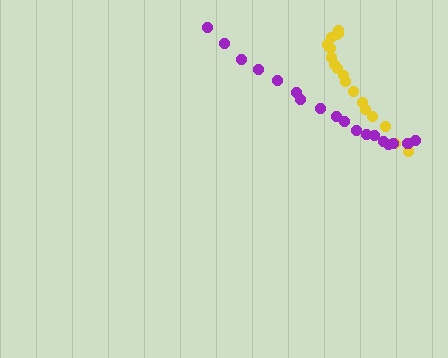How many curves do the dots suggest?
There are 2 distinct paths.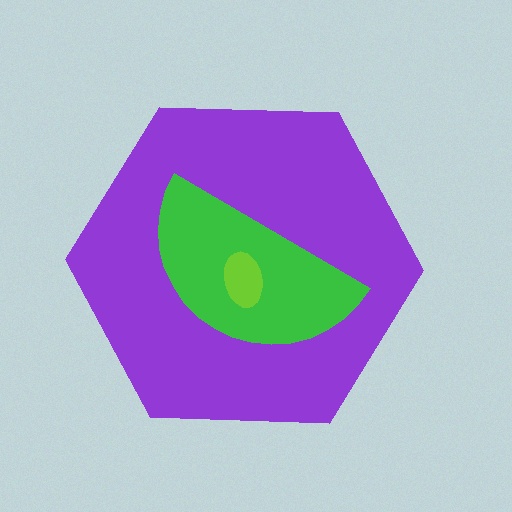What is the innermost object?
The lime ellipse.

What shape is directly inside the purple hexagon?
The green semicircle.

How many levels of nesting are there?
3.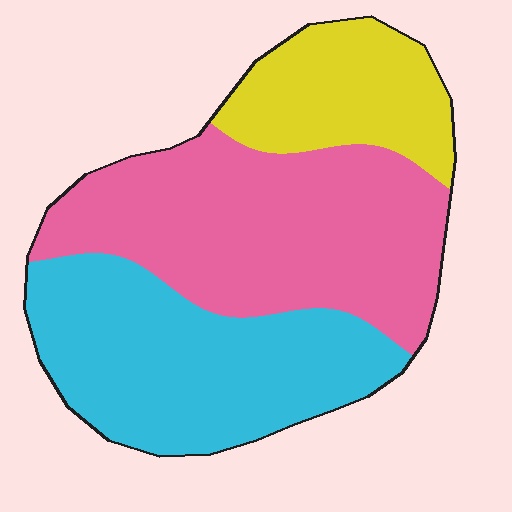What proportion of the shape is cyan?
Cyan covers around 35% of the shape.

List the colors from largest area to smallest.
From largest to smallest: pink, cyan, yellow.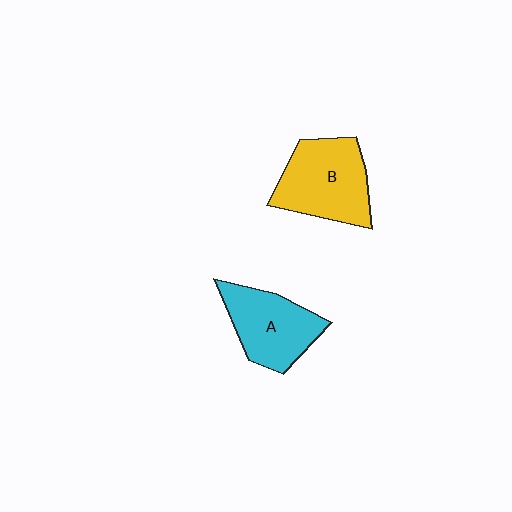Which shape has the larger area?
Shape B (yellow).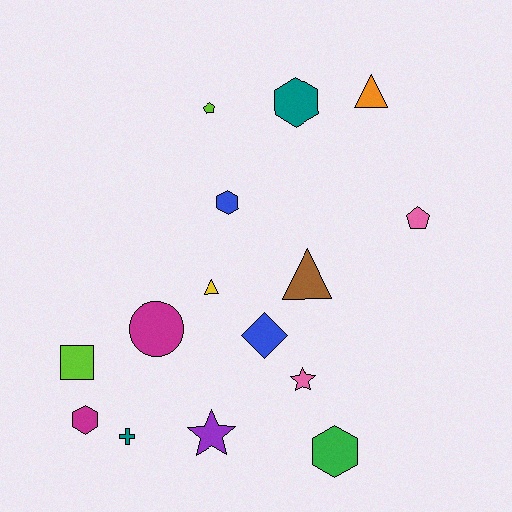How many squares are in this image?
There is 1 square.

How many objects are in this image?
There are 15 objects.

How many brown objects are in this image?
There is 1 brown object.